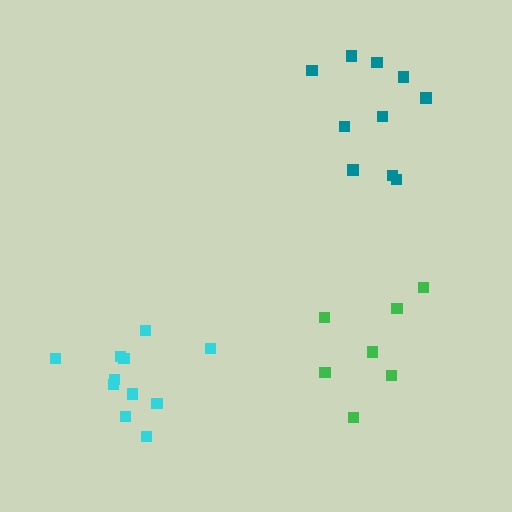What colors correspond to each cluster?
The clusters are colored: green, teal, cyan.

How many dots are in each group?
Group 1: 7 dots, Group 2: 10 dots, Group 3: 11 dots (28 total).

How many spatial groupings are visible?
There are 3 spatial groupings.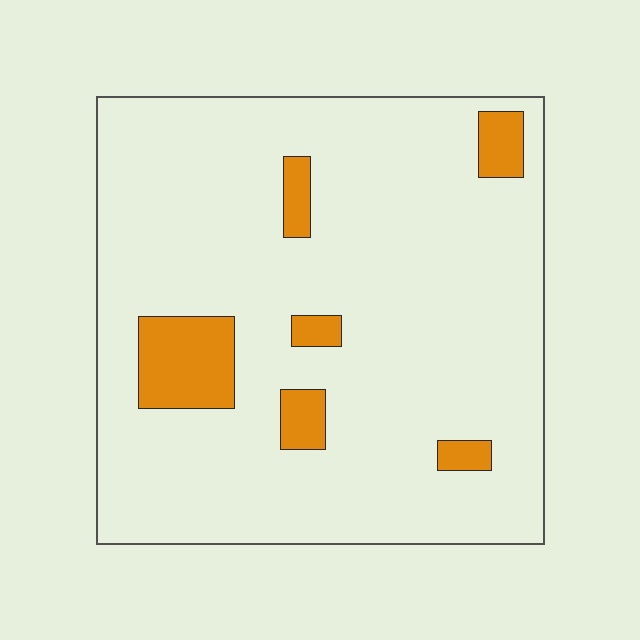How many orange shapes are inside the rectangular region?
6.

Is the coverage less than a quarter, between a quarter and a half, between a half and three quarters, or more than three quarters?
Less than a quarter.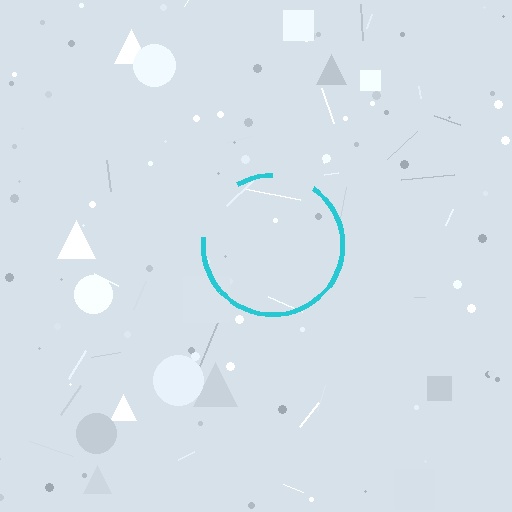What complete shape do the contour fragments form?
The contour fragments form a circle.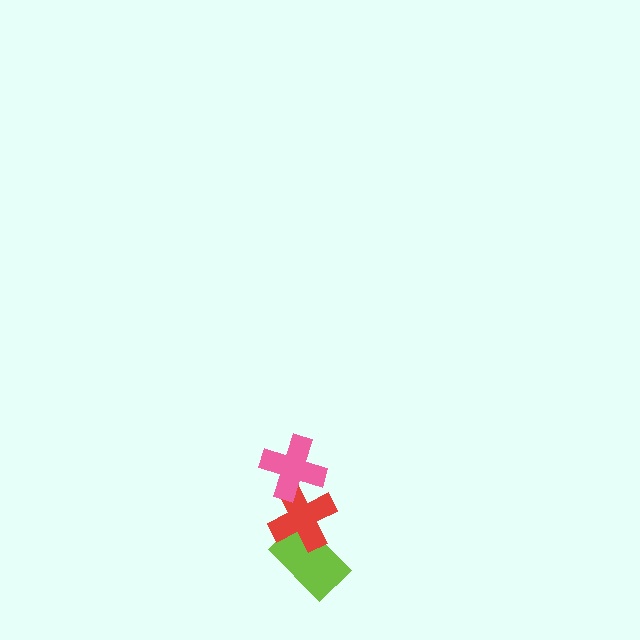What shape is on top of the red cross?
The pink cross is on top of the red cross.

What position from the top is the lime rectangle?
The lime rectangle is 3rd from the top.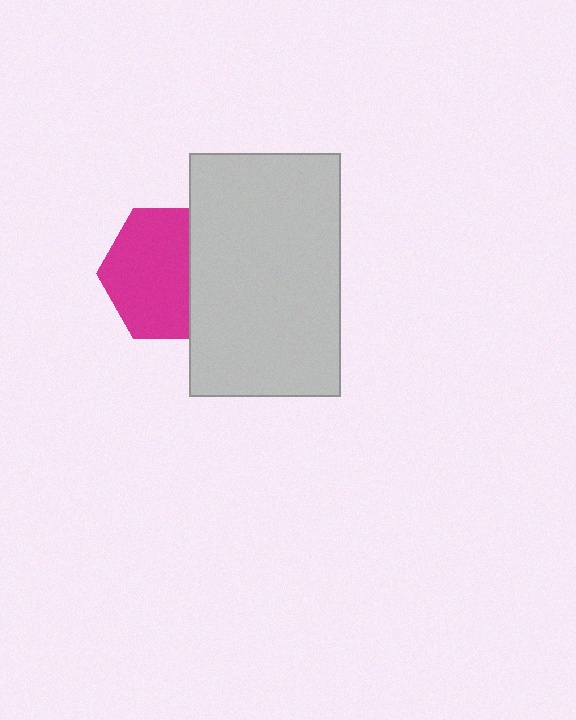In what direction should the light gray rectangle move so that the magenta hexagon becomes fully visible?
The light gray rectangle should move right. That is the shortest direction to clear the overlap and leave the magenta hexagon fully visible.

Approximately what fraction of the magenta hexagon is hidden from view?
Roughly 34% of the magenta hexagon is hidden behind the light gray rectangle.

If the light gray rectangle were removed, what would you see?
You would see the complete magenta hexagon.